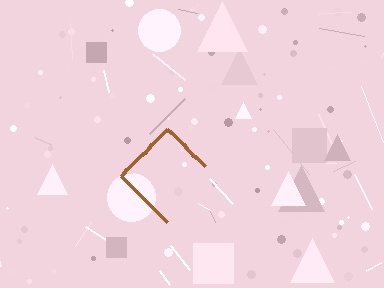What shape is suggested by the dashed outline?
The dashed outline suggests a diamond.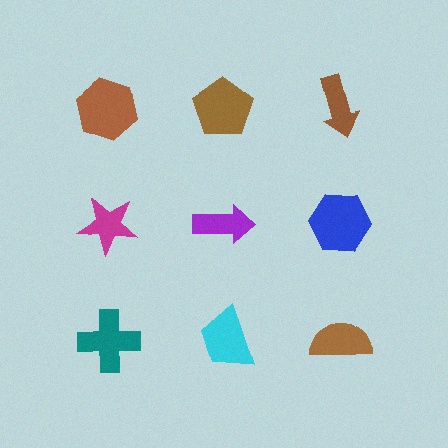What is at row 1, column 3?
A brown arrow.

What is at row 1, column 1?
A brown hexagon.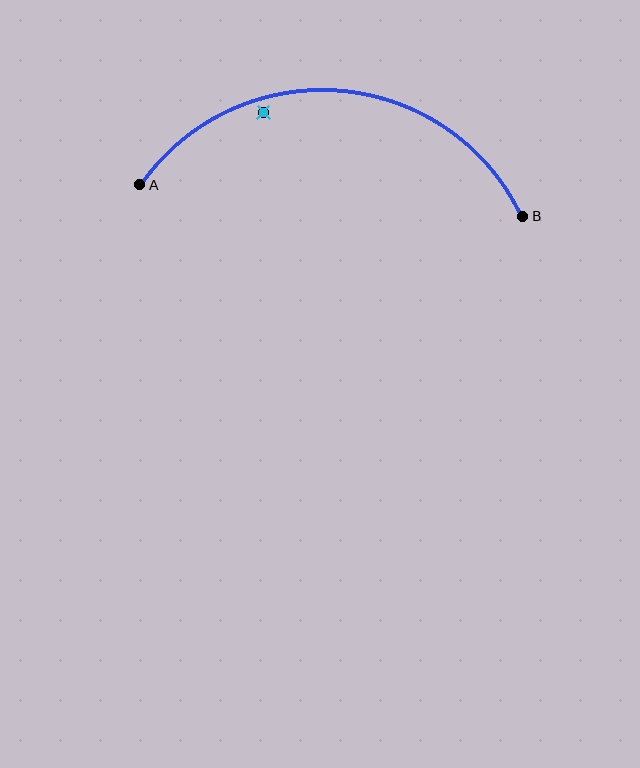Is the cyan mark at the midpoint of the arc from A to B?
No — the cyan mark does not lie on the arc at all. It sits slightly inside the curve.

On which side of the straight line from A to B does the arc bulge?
The arc bulges above the straight line connecting A and B.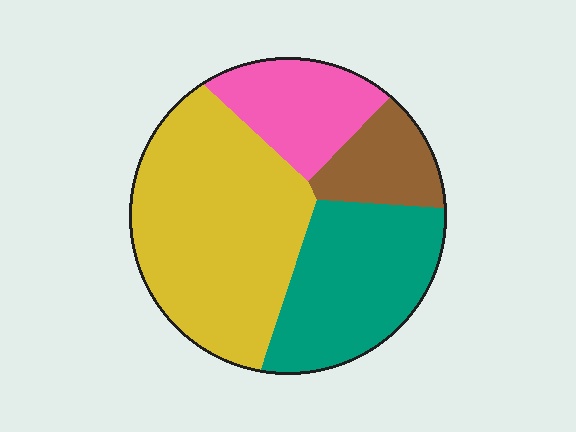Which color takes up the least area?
Brown, at roughly 10%.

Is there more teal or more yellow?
Yellow.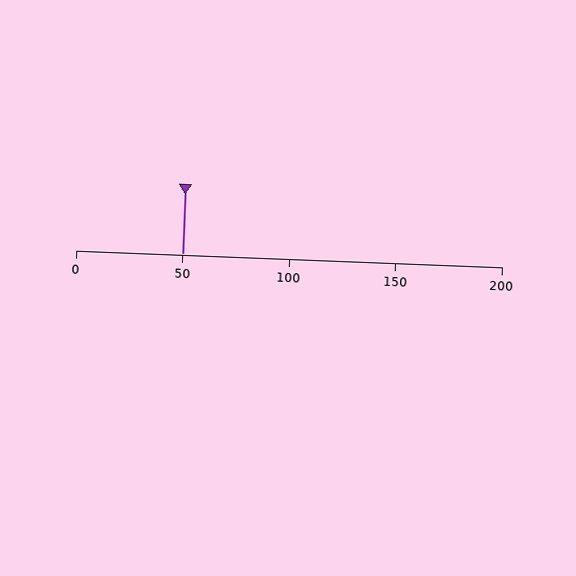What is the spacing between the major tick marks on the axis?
The major ticks are spaced 50 apart.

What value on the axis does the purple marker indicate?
The marker indicates approximately 50.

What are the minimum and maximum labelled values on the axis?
The axis runs from 0 to 200.